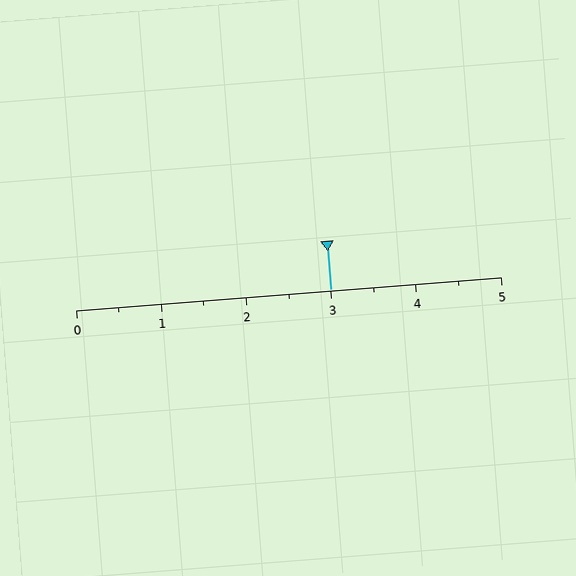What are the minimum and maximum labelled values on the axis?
The axis runs from 0 to 5.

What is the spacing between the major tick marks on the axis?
The major ticks are spaced 1 apart.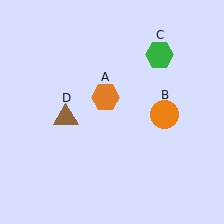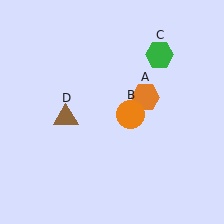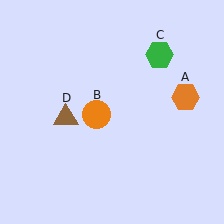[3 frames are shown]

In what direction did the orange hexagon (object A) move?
The orange hexagon (object A) moved right.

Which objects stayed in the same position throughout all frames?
Green hexagon (object C) and brown triangle (object D) remained stationary.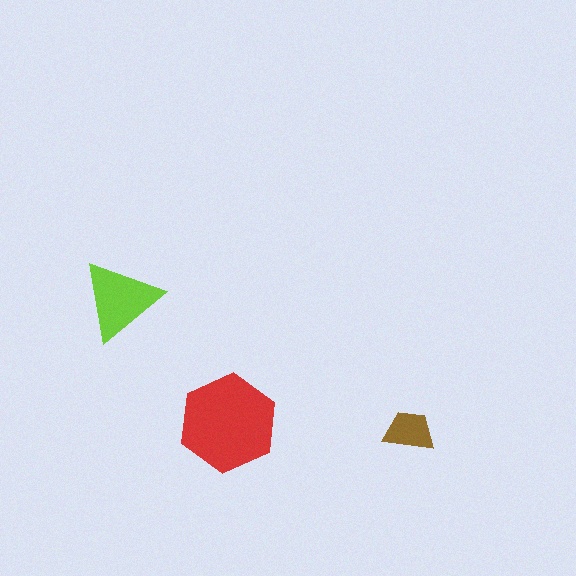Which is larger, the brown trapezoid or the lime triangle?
The lime triangle.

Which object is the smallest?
The brown trapezoid.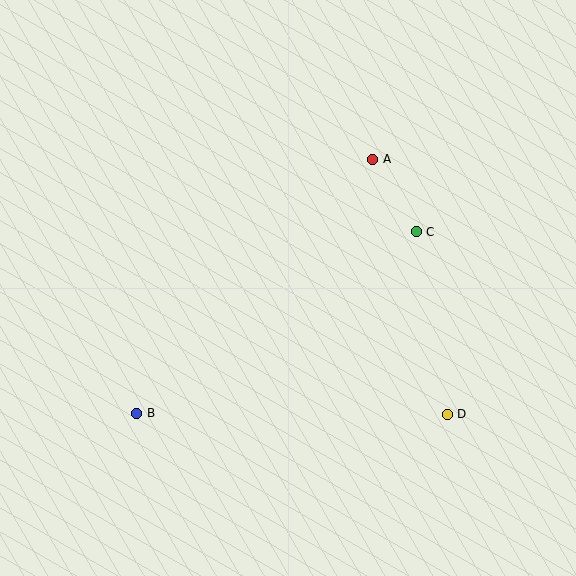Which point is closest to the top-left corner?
Point A is closest to the top-left corner.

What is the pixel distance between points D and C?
The distance between D and C is 185 pixels.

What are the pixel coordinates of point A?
Point A is at (373, 159).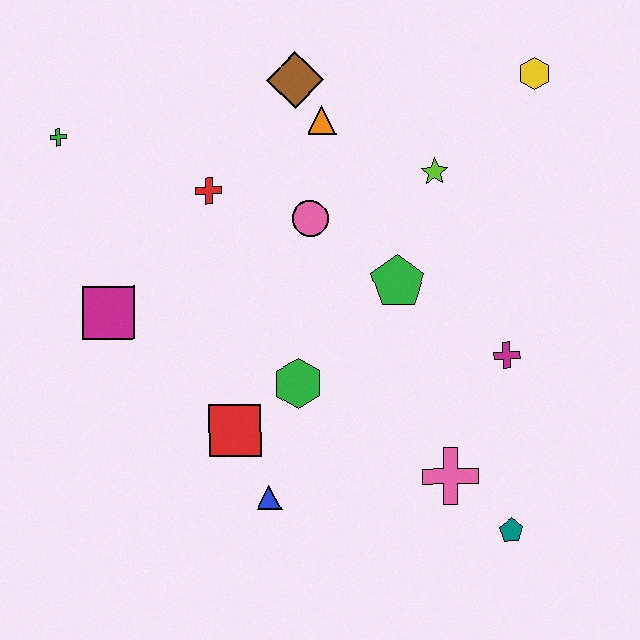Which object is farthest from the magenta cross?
The green cross is farthest from the magenta cross.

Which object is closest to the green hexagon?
The red square is closest to the green hexagon.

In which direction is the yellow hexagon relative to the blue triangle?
The yellow hexagon is above the blue triangle.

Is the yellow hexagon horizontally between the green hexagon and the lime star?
No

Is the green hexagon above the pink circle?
No